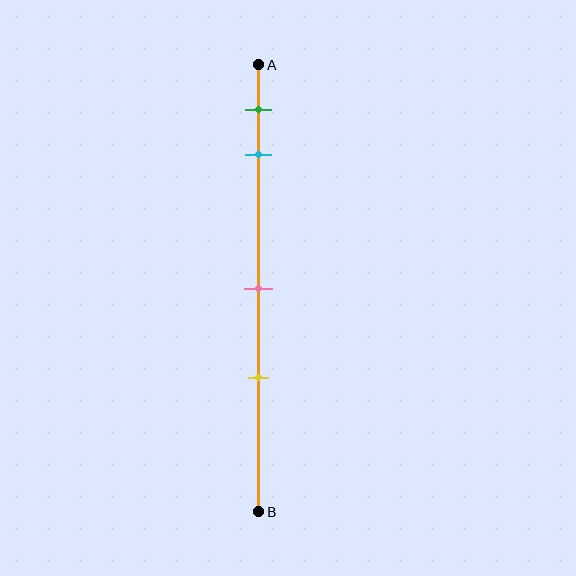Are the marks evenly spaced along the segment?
No, the marks are not evenly spaced.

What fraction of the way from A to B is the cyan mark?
The cyan mark is approximately 20% (0.2) of the way from A to B.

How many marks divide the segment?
There are 4 marks dividing the segment.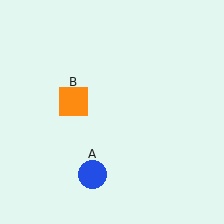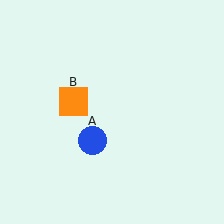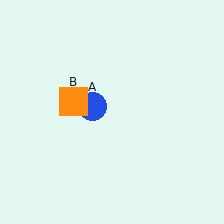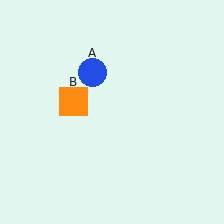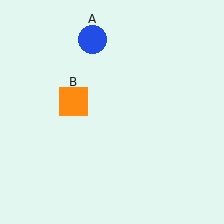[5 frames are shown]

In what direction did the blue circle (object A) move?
The blue circle (object A) moved up.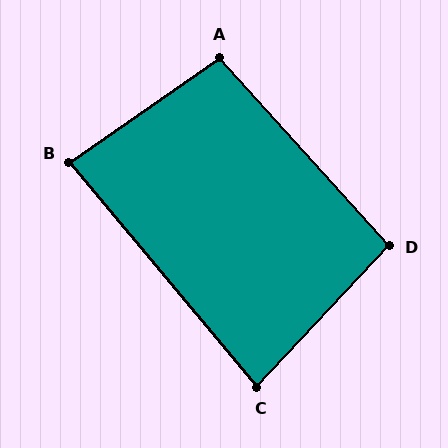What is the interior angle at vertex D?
Approximately 95 degrees (approximately right).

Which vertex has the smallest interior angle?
C, at approximately 83 degrees.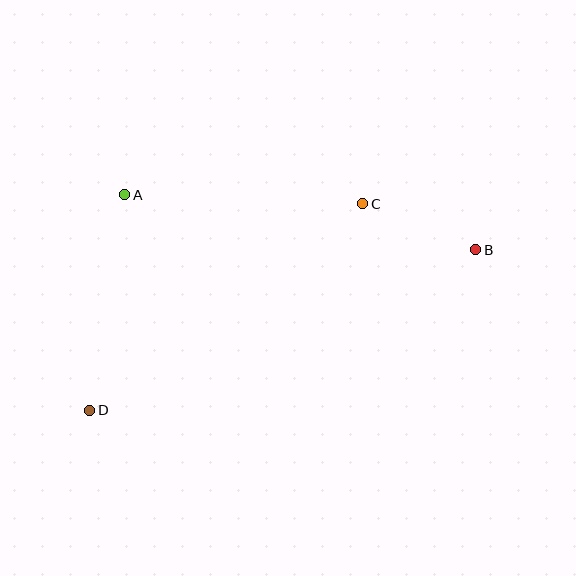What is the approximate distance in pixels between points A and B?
The distance between A and B is approximately 355 pixels.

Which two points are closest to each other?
Points B and C are closest to each other.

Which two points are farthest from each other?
Points B and D are farthest from each other.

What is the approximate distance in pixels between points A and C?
The distance between A and C is approximately 238 pixels.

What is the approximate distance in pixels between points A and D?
The distance between A and D is approximately 218 pixels.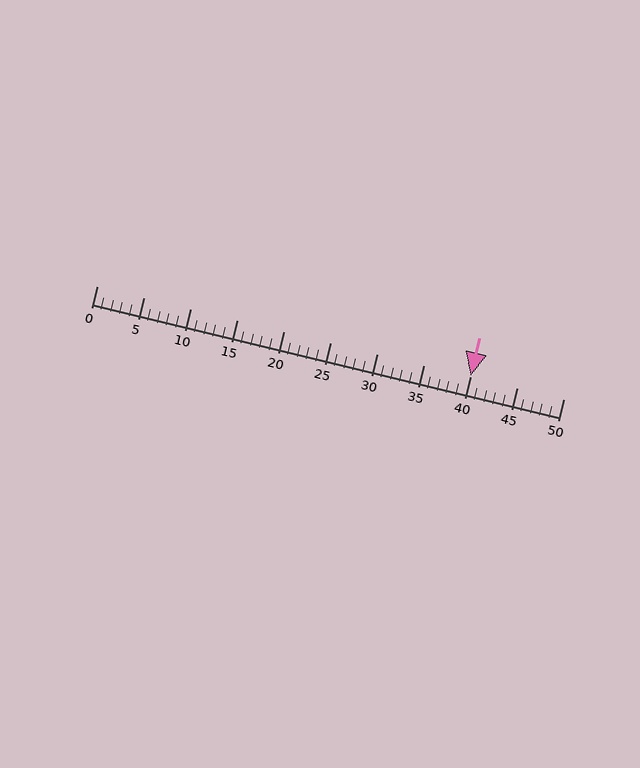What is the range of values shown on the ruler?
The ruler shows values from 0 to 50.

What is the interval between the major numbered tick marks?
The major tick marks are spaced 5 units apart.